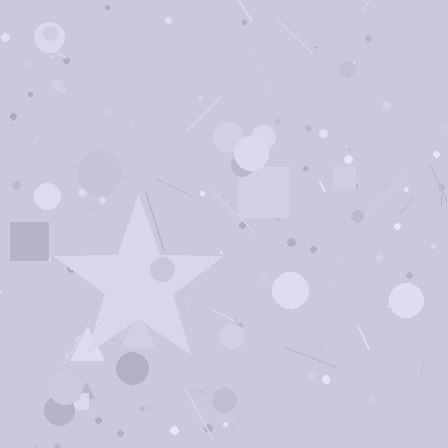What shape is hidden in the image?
A star is hidden in the image.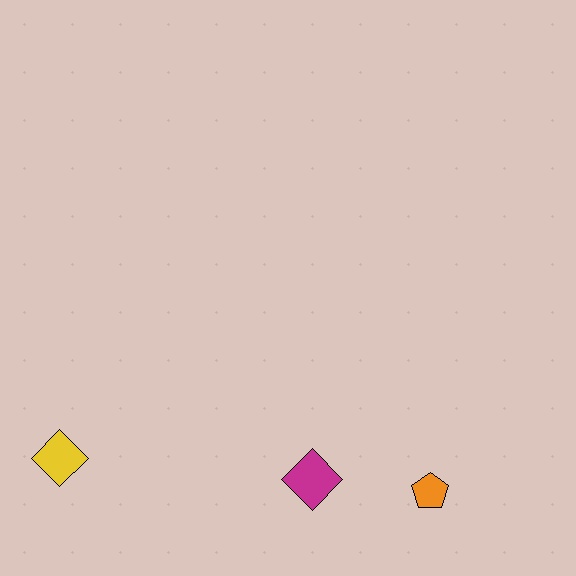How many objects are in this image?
There are 3 objects.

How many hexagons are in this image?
There are no hexagons.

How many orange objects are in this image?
There is 1 orange object.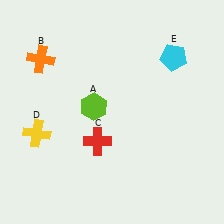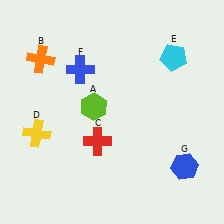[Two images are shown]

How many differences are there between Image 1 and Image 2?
There are 2 differences between the two images.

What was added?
A blue cross (F), a blue hexagon (G) were added in Image 2.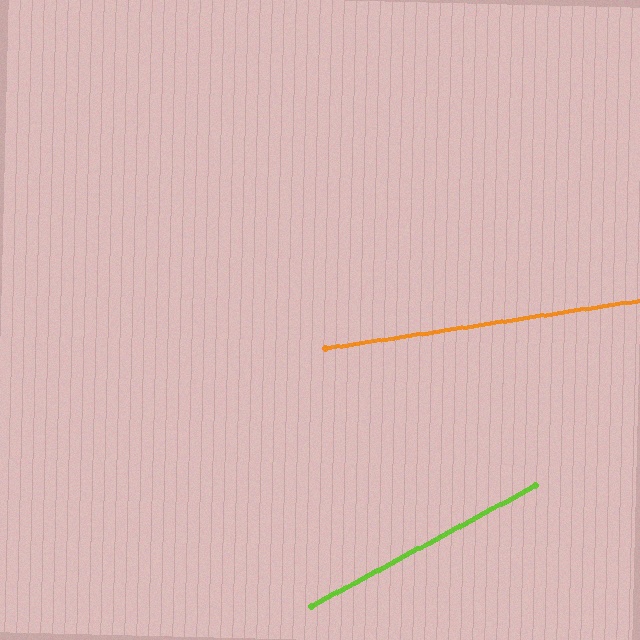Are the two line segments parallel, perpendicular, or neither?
Neither parallel nor perpendicular — they differ by about 20°.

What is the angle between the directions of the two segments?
Approximately 20 degrees.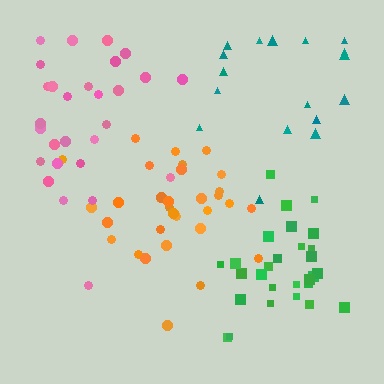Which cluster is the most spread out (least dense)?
Teal.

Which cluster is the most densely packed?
Green.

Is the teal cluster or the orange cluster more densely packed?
Orange.